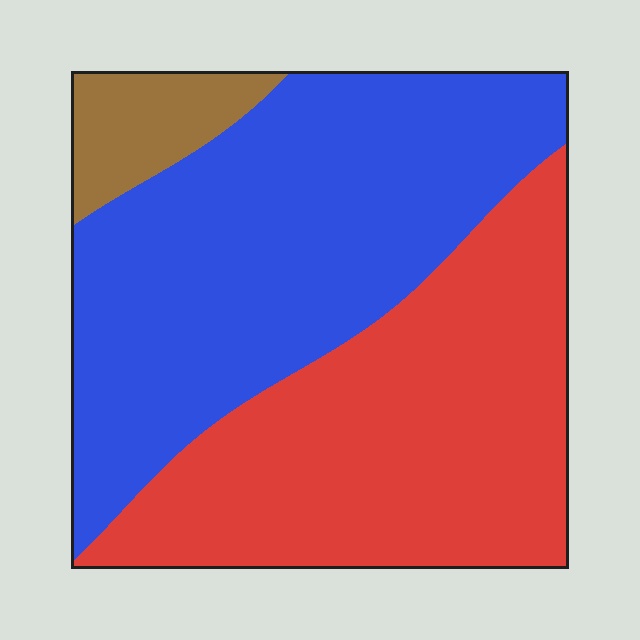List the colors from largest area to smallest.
From largest to smallest: blue, red, brown.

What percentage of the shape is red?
Red covers roughly 45% of the shape.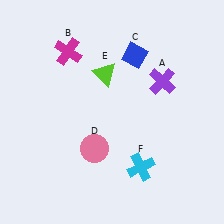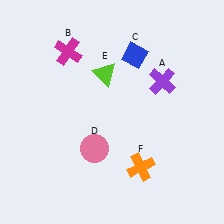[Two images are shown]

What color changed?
The cross (F) changed from cyan in Image 1 to orange in Image 2.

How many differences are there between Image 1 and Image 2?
There is 1 difference between the two images.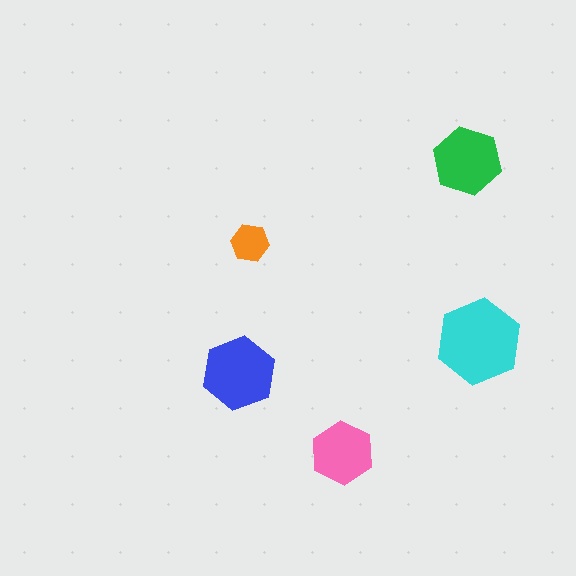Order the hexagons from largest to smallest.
the cyan one, the blue one, the green one, the pink one, the orange one.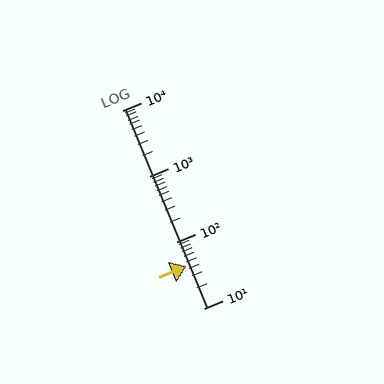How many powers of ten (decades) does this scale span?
The scale spans 3 decades, from 10 to 10000.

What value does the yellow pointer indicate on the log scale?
The pointer indicates approximately 44.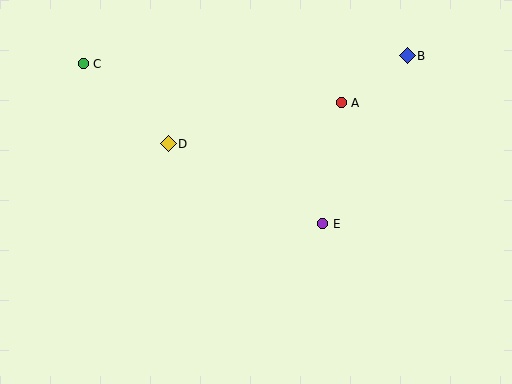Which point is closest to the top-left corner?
Point C is closest to the top-left corner.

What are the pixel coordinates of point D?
Point D is at (168, 144).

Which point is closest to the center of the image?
Point E at (323, 224) is closest to the center.